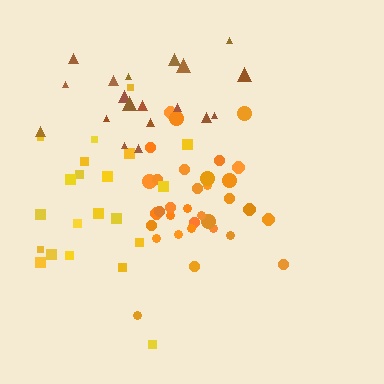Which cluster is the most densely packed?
Orange.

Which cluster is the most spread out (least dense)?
Yellow.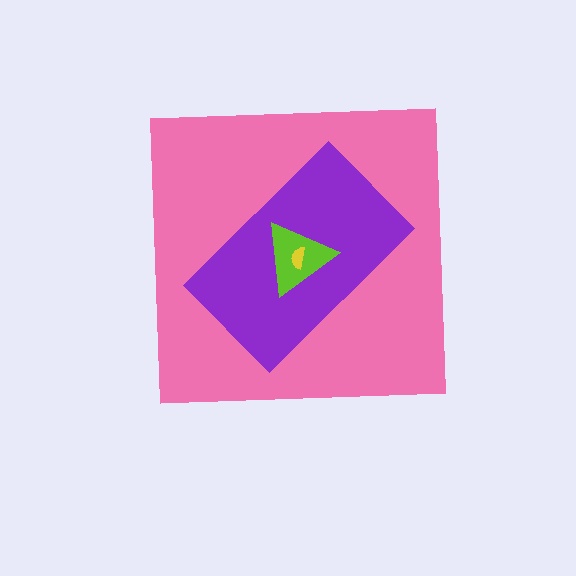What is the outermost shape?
The pink square.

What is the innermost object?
The yellow semicircle.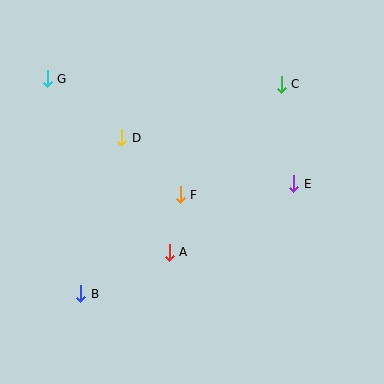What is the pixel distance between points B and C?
The distance between B and C is 290 pixels.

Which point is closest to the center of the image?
Point F at (180, 195) is closest to the center.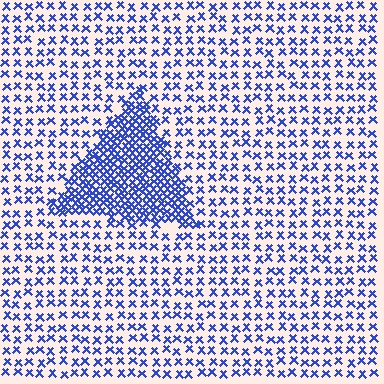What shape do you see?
I see a triangle.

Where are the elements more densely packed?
The elements are more densely packed inside the triangle boundary.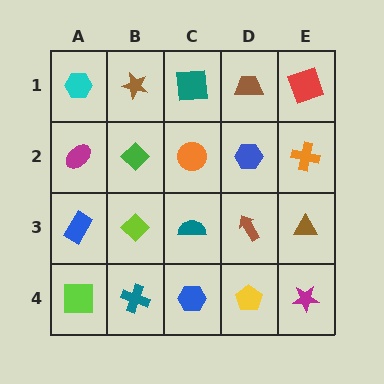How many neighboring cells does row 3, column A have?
3.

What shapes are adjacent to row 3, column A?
A magenta ellipse (row 2, column A), a lime square (row 4, column A), a lime diamond (row 3, column B).